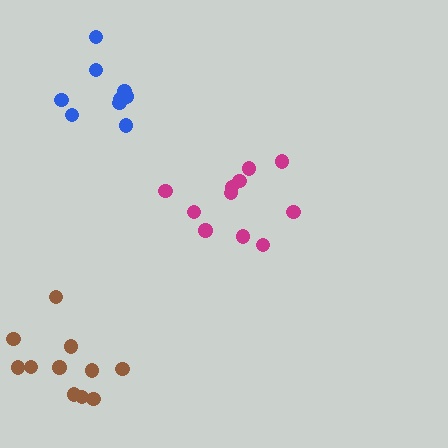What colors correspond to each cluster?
The clusters are colored: magenta, brown, blue.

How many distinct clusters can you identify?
There are 3 distinct clusters.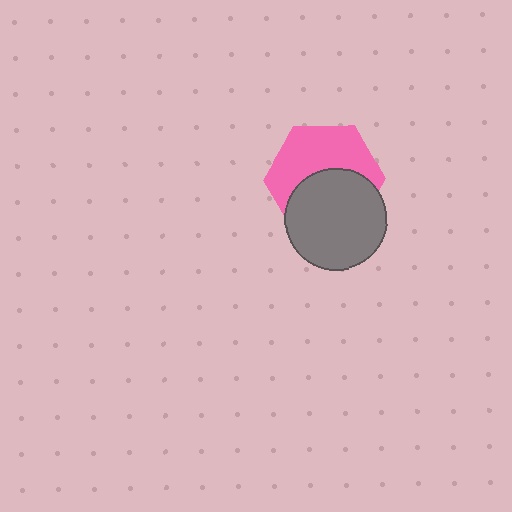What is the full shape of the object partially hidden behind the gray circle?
The partially hidden object is a pink hexagon.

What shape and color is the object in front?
The object in front is a gray circle.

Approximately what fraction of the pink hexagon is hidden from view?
Roughly 48% of the pink hexagon is hidden behind the gray circle.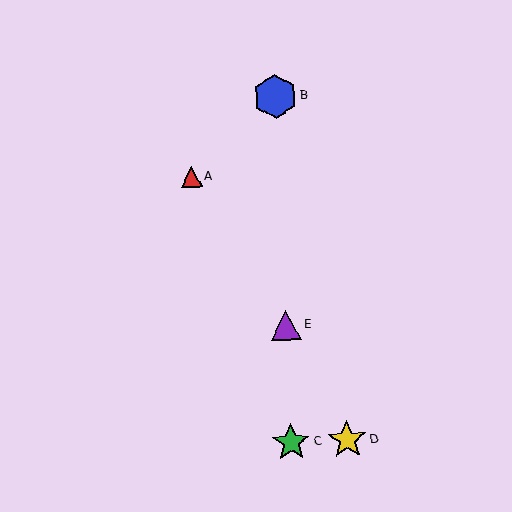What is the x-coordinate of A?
Object A is at x≈191.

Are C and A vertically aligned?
No, C is at x≈291 and A is at x≈191.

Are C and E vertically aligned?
Yes, both are at x≈291.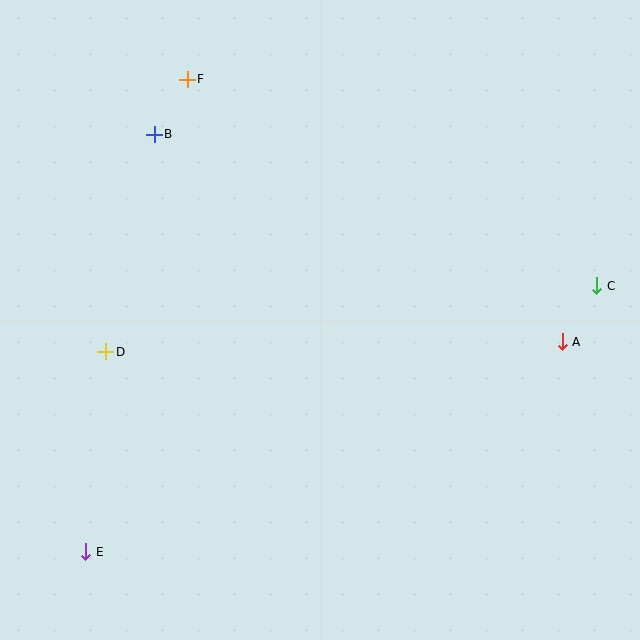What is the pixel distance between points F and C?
The distance between F and C is 459 pixels.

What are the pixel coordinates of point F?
Point F is at (187, 79).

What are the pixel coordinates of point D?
Point D is at (106, 352).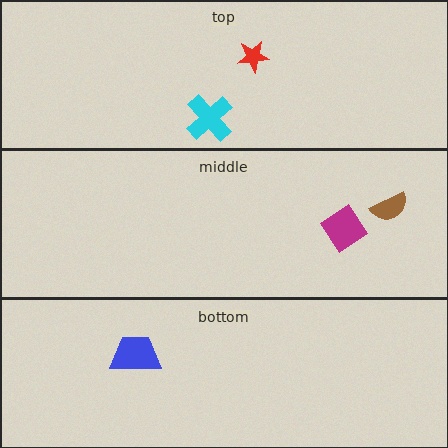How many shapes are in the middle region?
2.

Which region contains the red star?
The top region.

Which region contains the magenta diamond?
The middle region.